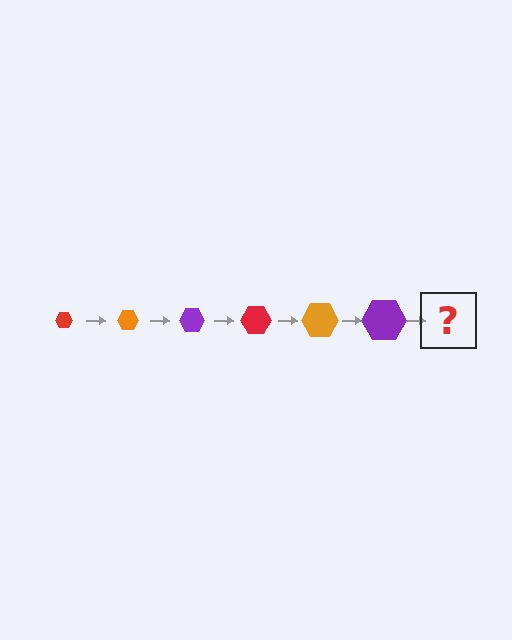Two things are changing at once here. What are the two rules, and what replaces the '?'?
The two rules are that the hexagon grows larger each step and the color cycles through red, orange, and purple. The '?' should be a red hexagon, larger than the previous one.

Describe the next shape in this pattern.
It should be a red hexagon, larger than the previous one.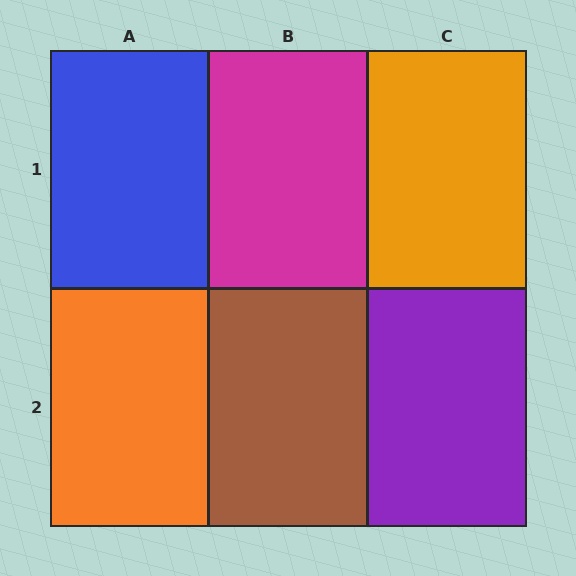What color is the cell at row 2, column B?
Brown.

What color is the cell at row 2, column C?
Purple.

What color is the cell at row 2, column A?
Orange.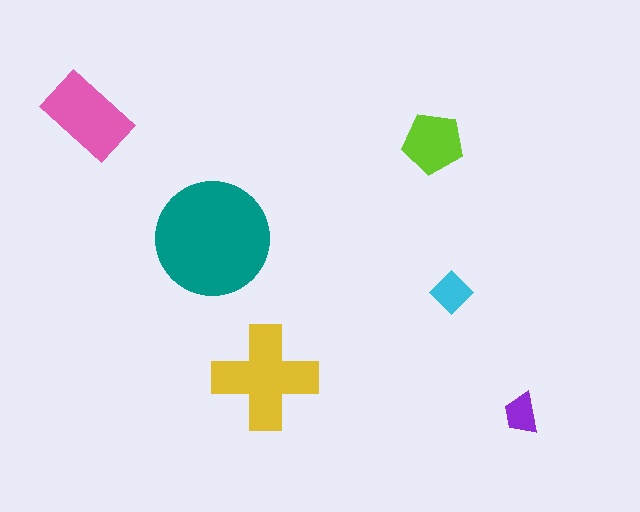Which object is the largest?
The teal circle.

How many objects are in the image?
There are 6 objects in the image.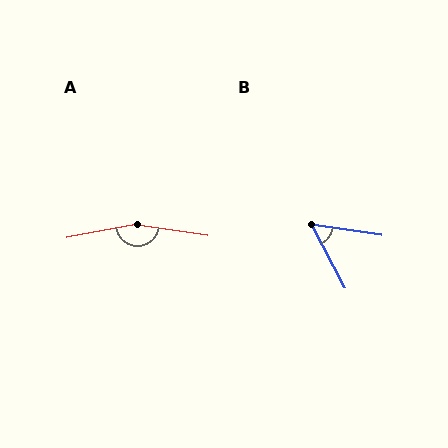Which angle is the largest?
A, at approximately 161 degrees.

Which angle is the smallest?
B, at approximately 53 degrees.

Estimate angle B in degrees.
Approximately 53 degrees.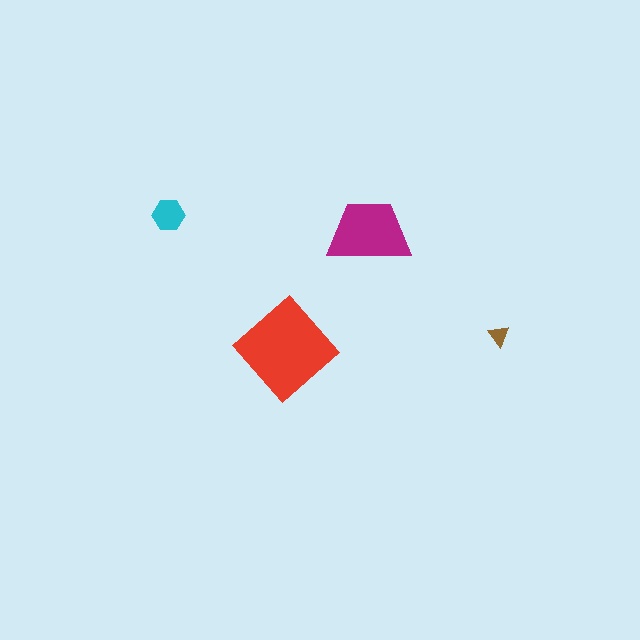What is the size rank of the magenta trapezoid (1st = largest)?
2nd.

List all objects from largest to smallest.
The red diamond, the magenta trapezoid, the cyan hexagon, the brown triangle.